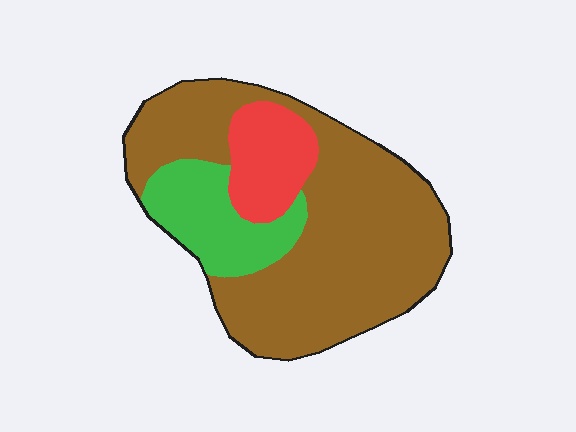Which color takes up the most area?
Brown, at roughly 70%.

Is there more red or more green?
Green.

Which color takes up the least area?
Red, at roughly 15%.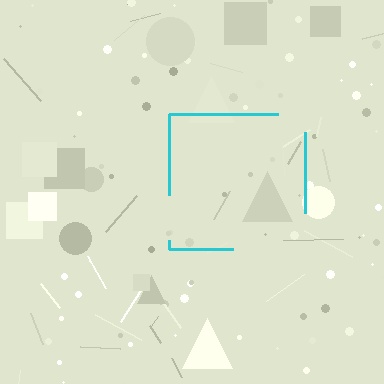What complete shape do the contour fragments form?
The contour fragments form a square.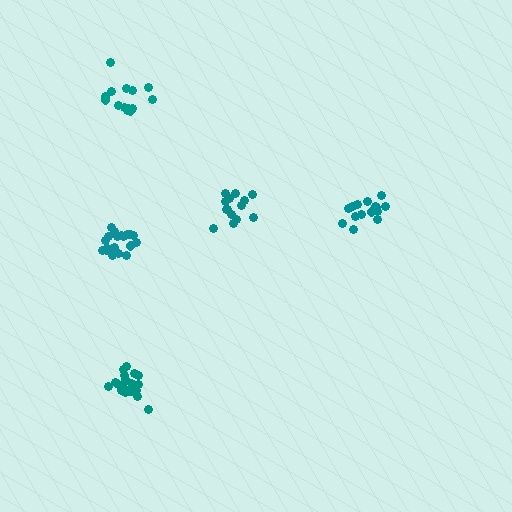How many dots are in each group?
Group 1: 14 dots, Group 2: 15 dots, Group 3: 20 dots, Group 4: 14 dots, Group 5: 19 dots (82 total).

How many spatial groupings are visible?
There are 5 spatial groupings.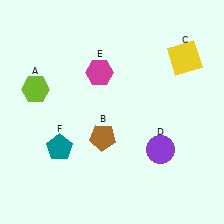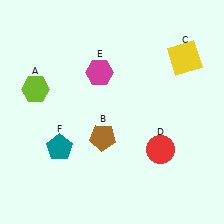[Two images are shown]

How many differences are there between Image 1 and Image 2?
There is 1 difference between the two images.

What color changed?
The circle (D) changed from purple in Image 1 to red in Image 2.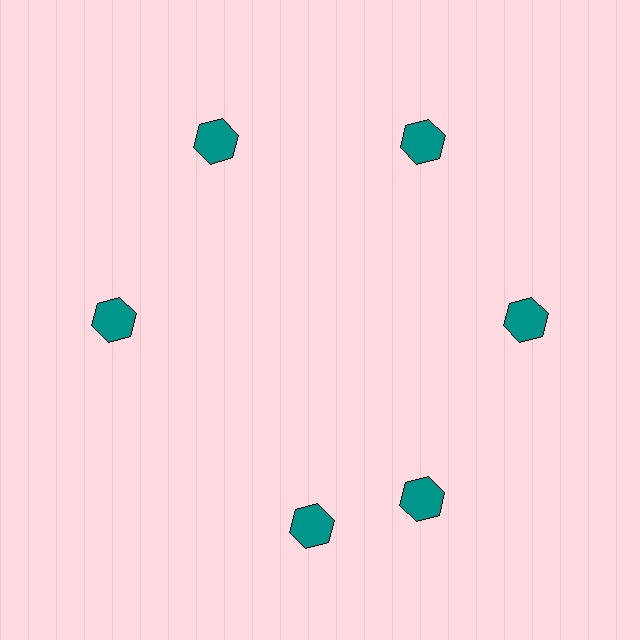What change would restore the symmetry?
The symmetry would be restored by rotating it back into even spacing with its neighbors so that all 6 hexagons sit at equal angles and equal distance from the center.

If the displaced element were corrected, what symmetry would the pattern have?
It would have 6-fold rotational symmetry — the pattern would map onto itself every 60 degrees.